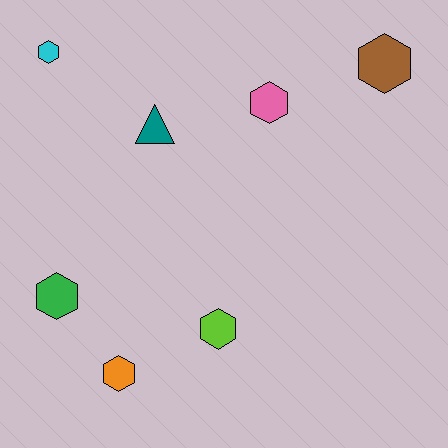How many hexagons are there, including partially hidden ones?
There are 6 hexagons.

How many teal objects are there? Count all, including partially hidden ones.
There is 1 teal object.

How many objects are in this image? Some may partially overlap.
There are 7 objects.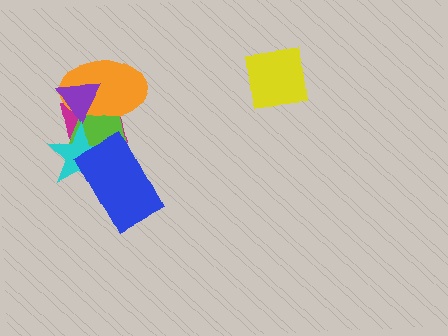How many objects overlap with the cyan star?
4 objects overlap with the cyan star.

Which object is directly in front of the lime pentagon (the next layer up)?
The purple triangle is directly in front of the lime pentagon.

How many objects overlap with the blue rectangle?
3 objects overlap with the blue rectangle.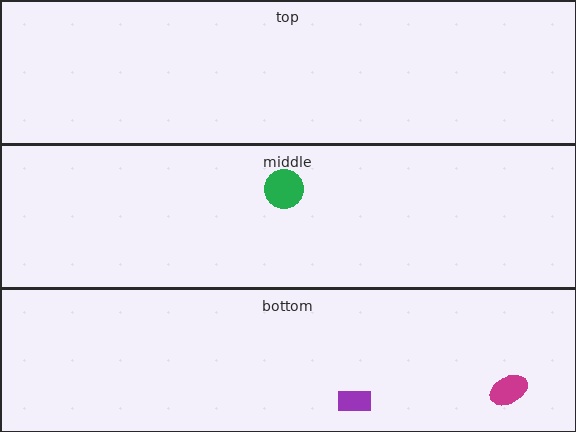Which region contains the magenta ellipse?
The bottom region.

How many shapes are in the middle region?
1.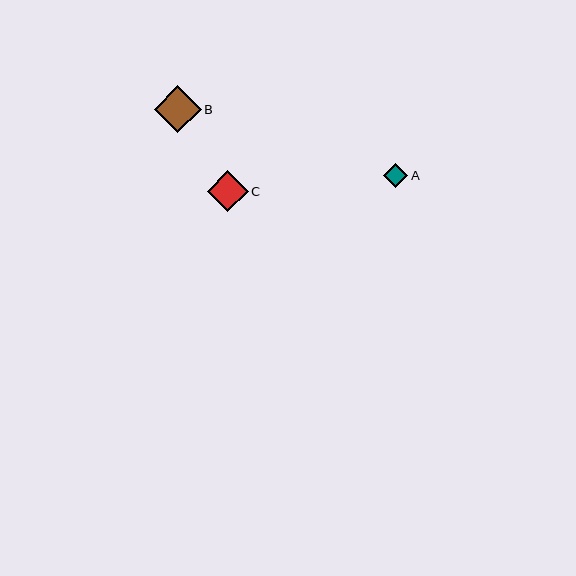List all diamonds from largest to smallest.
From largest to smallest: B, C, A.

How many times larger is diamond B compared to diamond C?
Diamond B is approximately 1.1 times the size of diamond C.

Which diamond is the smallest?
Diamond A is the smallest with a size of approximately 24 pixels.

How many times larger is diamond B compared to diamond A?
Diamond B is approximately 1.9 times the size of diamond A.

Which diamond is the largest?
Diamond B is the largest with a size of approximately 47 pixels.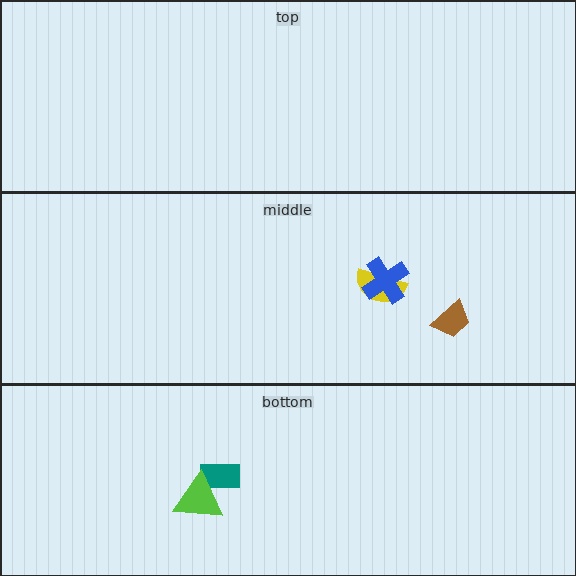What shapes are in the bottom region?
The teal rectangle, the lime triangle.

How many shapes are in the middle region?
3.